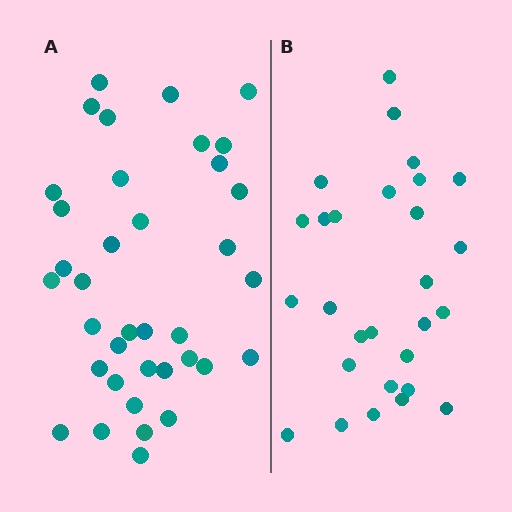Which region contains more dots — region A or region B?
Region A (the left region) has more dots.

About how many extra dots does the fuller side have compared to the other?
Region A has roughly 8 or so more dots than region B.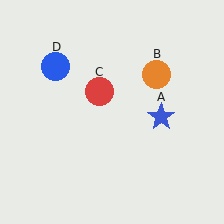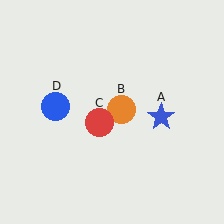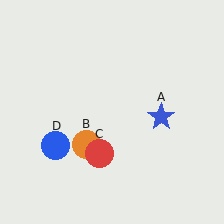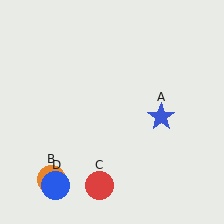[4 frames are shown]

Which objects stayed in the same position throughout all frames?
Blue star (object A) remained stationary.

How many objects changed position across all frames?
3 objects changed position: orange circle (object B), red circle (object C), blue circle (object D).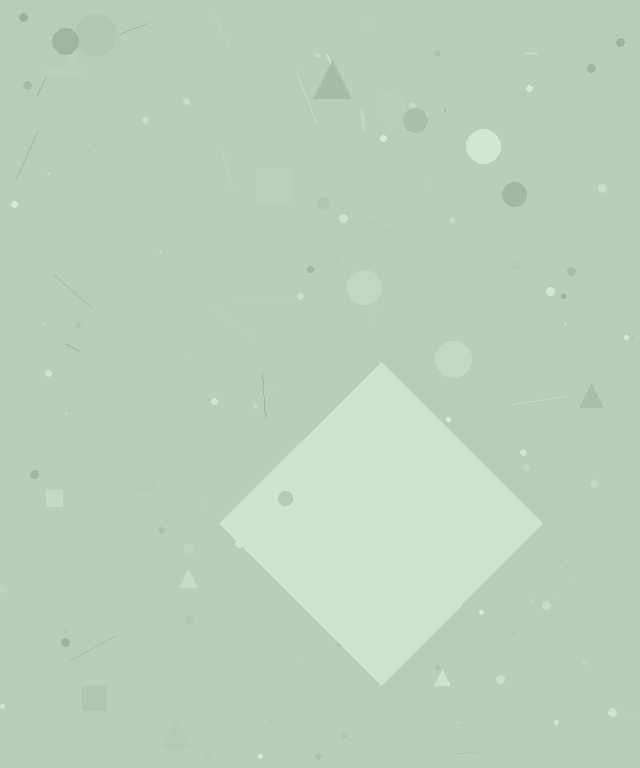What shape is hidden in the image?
A diamond is hidden in the image.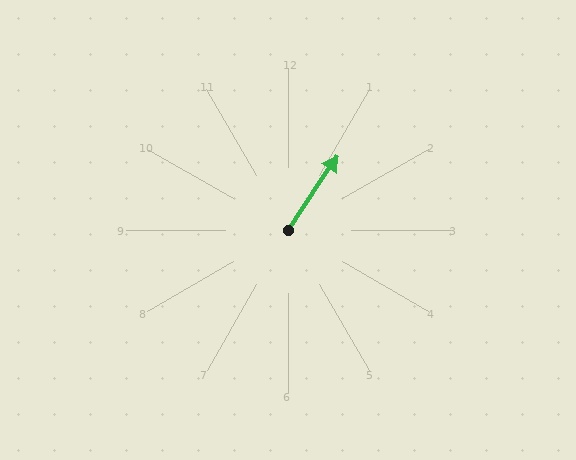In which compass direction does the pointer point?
Northeast.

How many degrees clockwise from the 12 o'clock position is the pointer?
Approximately 34 degrees.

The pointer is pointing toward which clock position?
Roughly 1 o'clock.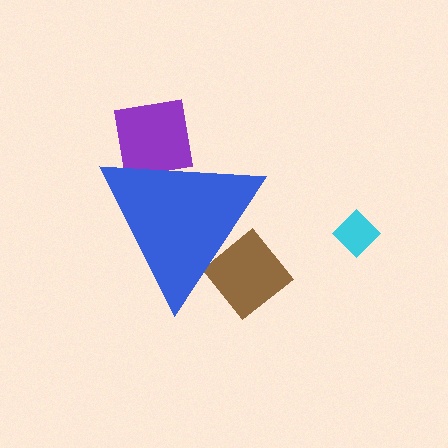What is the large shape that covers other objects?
A blue triangle.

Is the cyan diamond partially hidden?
No, the cyan diamond is fully visible.